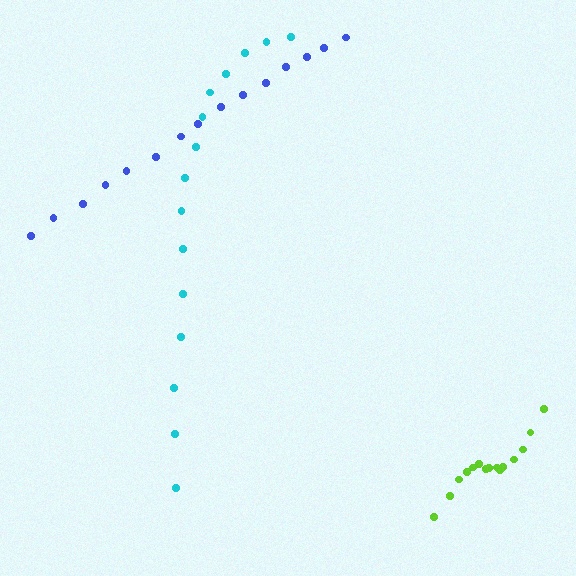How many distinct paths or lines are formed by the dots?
There are 3 distinct paths.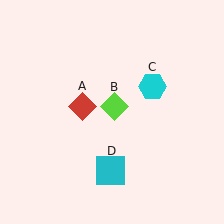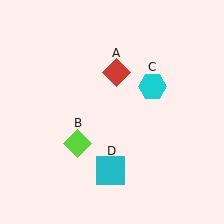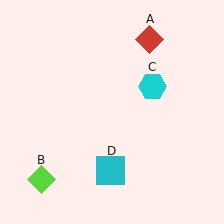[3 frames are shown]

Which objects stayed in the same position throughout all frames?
Cyan hexagon (object C) and cyan square (object D) remained stationary.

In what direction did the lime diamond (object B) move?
The lime diamond (object B) moved down and to the left.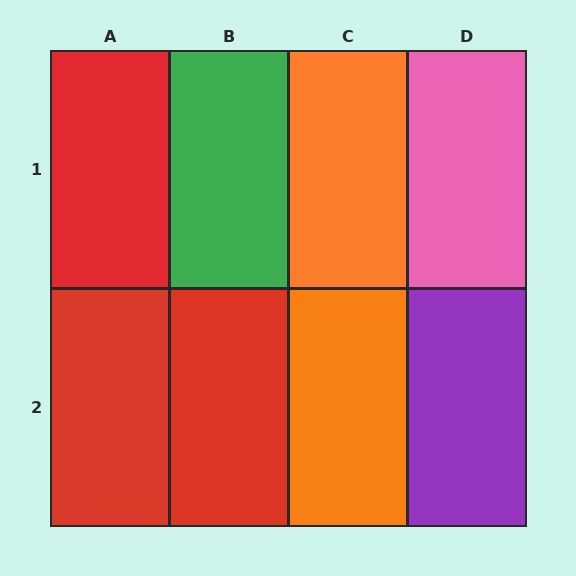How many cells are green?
1 cell is green.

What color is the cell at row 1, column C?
Orange.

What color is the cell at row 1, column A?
Red.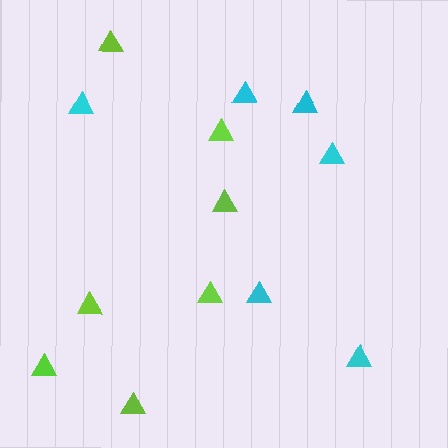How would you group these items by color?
There are 2 groups: one group of cyan triangles (6) and one group of lime triangles (7).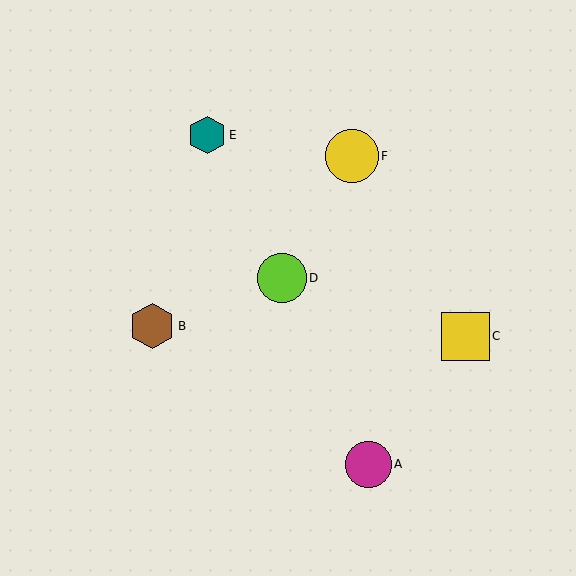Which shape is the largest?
The yellow circle (labeled F) is the largest.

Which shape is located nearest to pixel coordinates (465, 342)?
The yellow square (labeled C) at (465, 336) is nearest to that location.